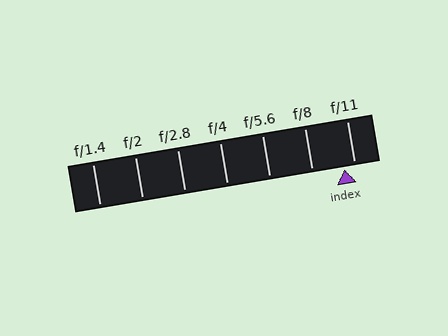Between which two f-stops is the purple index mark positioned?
The index mark is between f/8 and f/11.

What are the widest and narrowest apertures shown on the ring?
The widest aperture shown is f/1.4 and the narrowest is f/11.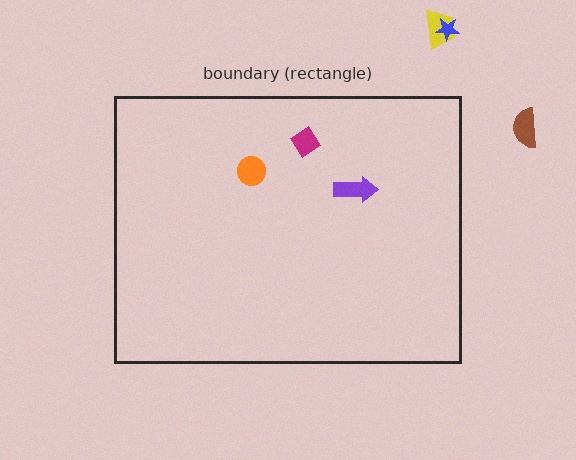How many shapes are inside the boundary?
3 inside, 3 outside.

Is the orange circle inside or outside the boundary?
Inside.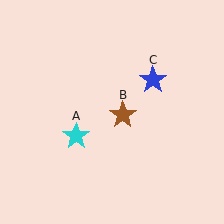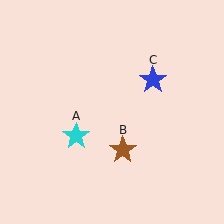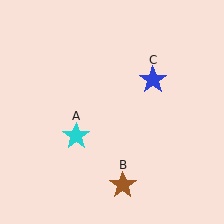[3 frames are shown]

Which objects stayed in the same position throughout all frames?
Cyan star (object A) and blue star (object C) remained stationary.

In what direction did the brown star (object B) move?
The brown star (object B) moved down.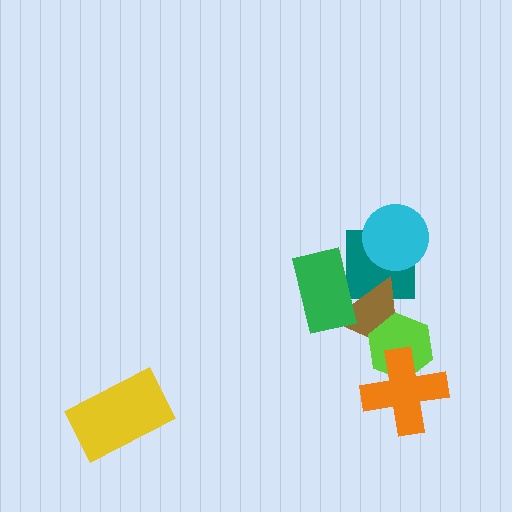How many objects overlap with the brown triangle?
3 objects overlap with the brown triangle.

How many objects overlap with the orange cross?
1 object overlaps with the orange cross.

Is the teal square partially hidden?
Yes, it is partially covered by another shape.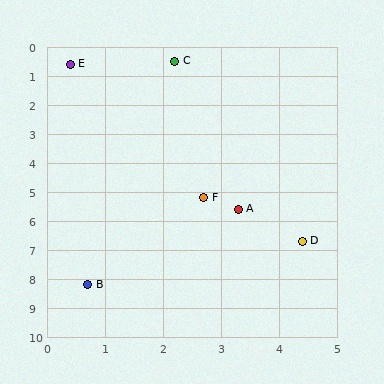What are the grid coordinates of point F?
Point F is at approximately (2.7, 5.2).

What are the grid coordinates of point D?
Point D is at approximately (4.4, 6.7).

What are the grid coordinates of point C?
Point C is at approximately (2.2, 0.5).